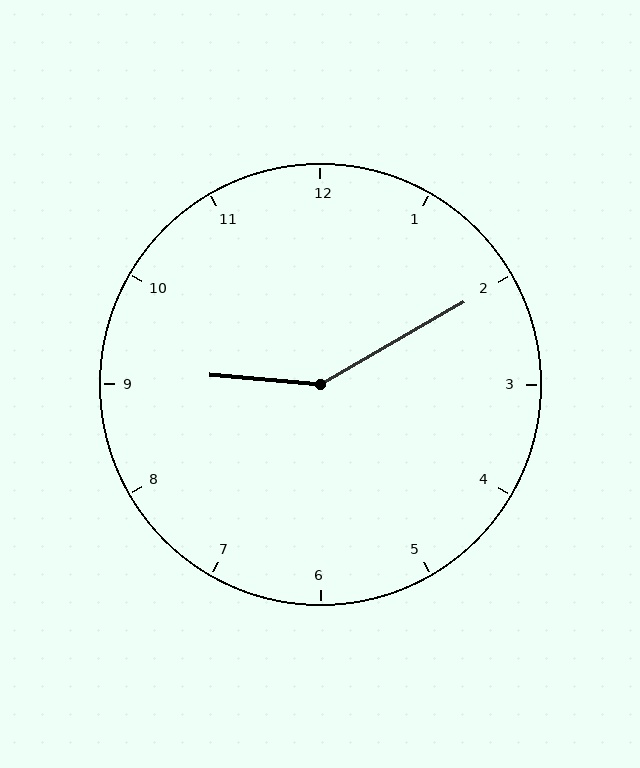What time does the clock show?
9:10.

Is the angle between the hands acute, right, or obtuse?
It is obtuse.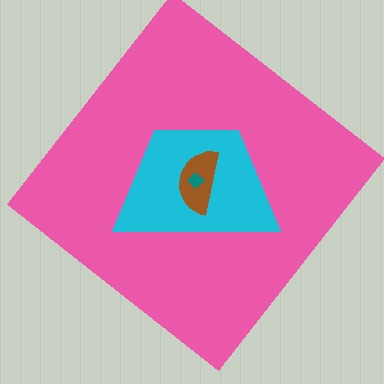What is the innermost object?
The teal diamond.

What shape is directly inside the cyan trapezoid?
The brown semicircle.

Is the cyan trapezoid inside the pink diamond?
Yes.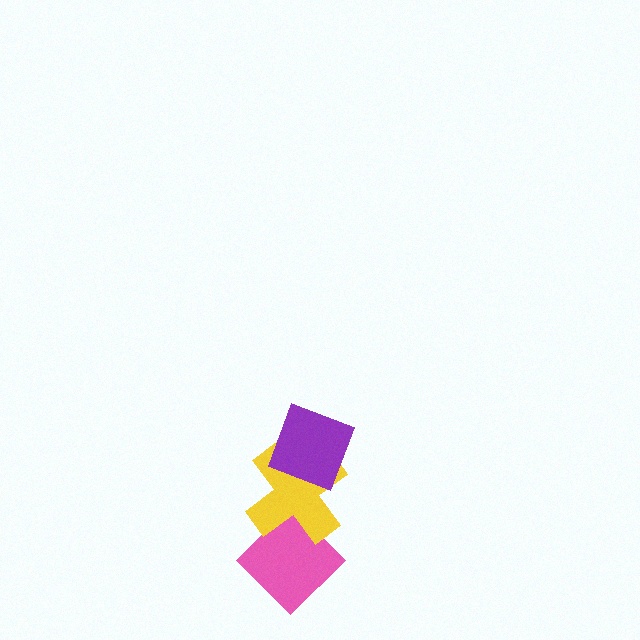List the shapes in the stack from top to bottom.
From top to bottom: the purple diamond, the yellow cross, the pink diamond.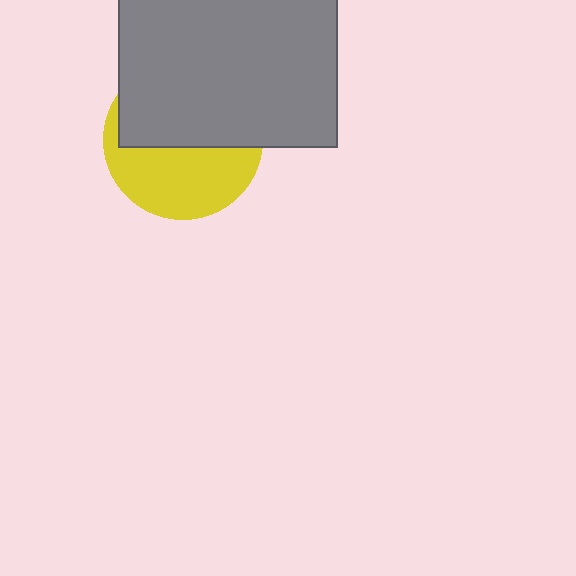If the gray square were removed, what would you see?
You would see the complete yellow circle.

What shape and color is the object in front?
The object in front is a gray square.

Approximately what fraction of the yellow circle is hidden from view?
Roughly 53% of the yellow circle is hidden behind the gray square.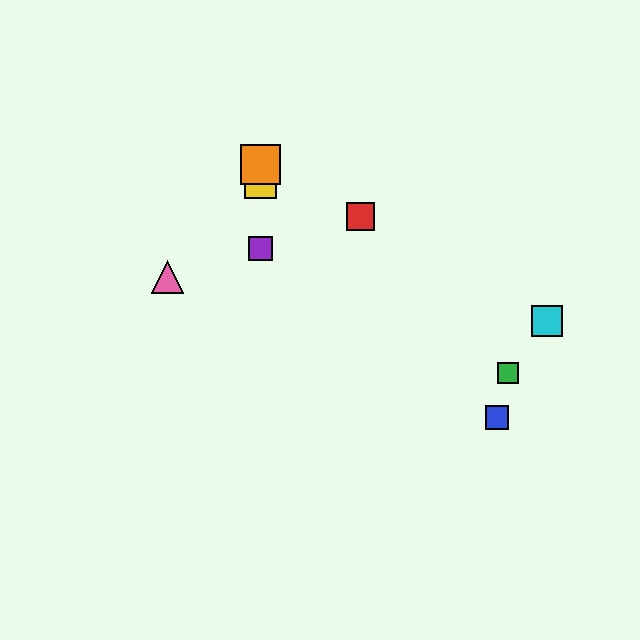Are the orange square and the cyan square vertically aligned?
No, the orange square is at x≈261 and the cyan square is at x≈547.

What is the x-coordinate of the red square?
The red square is at x≈361.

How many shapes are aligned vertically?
3 shapes (the yellow square, the purple square, the orange square) are aligned vertically.